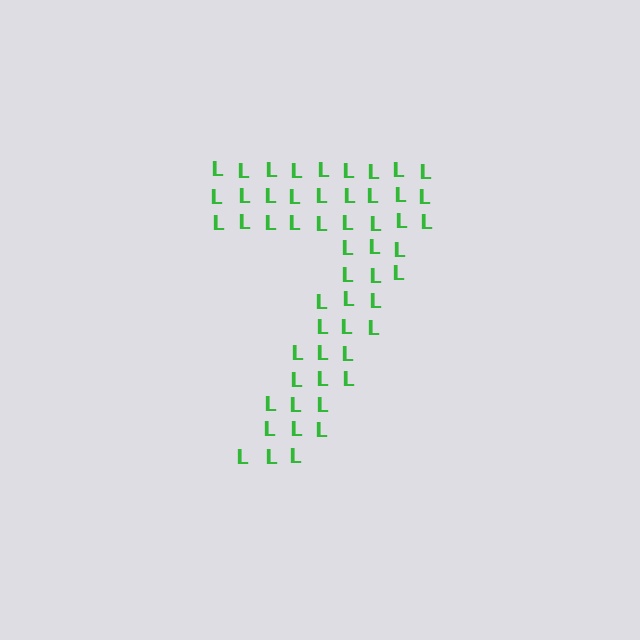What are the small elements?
The small elements are letter L's.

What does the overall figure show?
The overall figure shows the digit 7.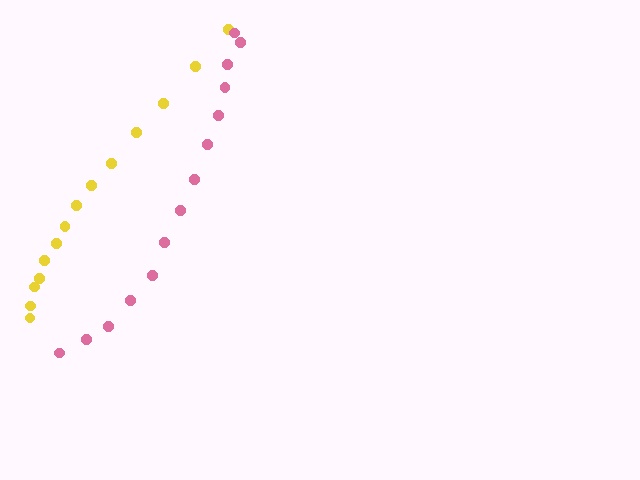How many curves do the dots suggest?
There are 2 distinct paths.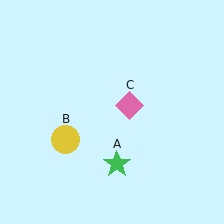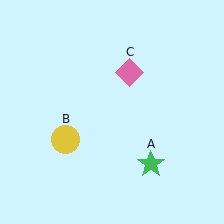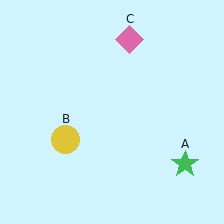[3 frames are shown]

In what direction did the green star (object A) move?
The green star (object A) moved right.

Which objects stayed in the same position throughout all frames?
Yellow circle (object B) remained stationary.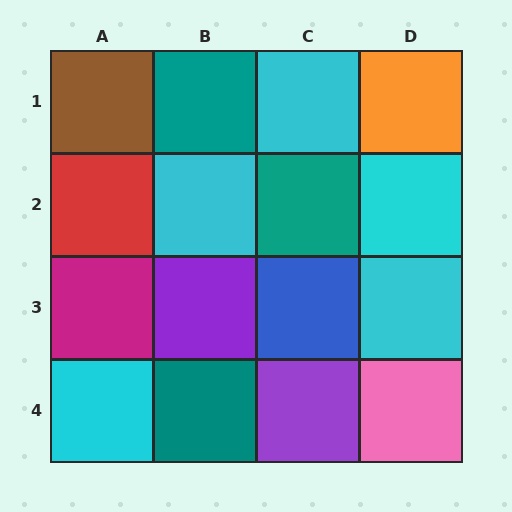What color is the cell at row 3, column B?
Purple.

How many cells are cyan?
5 cells are cyan.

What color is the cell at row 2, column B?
Cyan.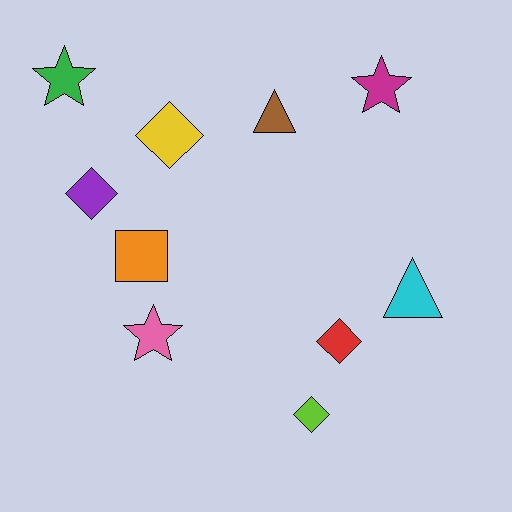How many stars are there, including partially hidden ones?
There are 3 stars.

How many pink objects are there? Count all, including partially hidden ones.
There is 1 pink object.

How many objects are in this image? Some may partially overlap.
There are 10 objects.